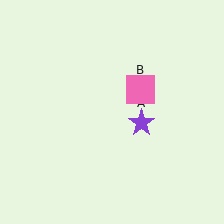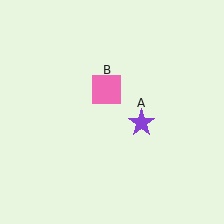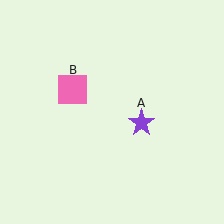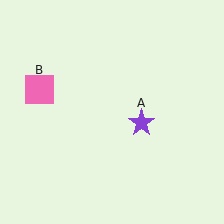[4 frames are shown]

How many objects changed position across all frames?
1 object changed position: pink square (object B).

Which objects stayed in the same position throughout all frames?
Purple star (object A) remained stationary.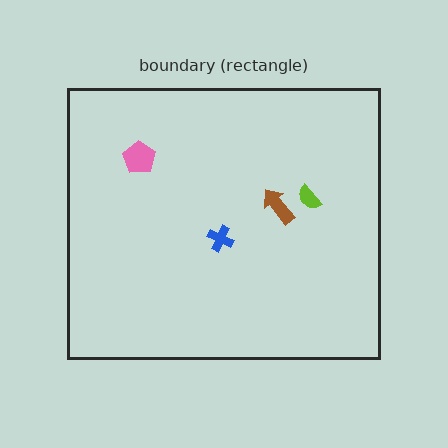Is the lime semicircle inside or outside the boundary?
Inside.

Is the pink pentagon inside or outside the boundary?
Inside.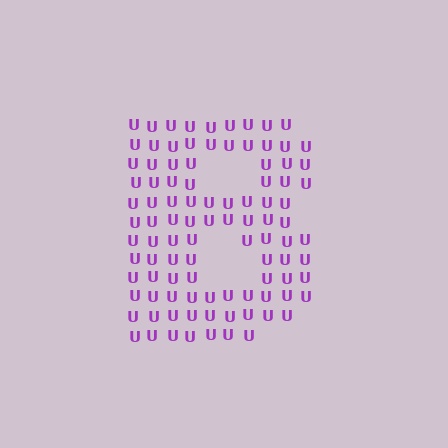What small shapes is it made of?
It is made of small letter U's.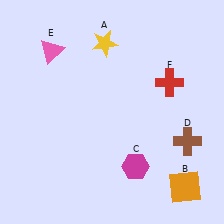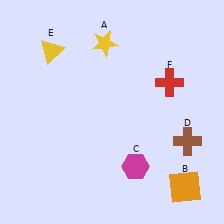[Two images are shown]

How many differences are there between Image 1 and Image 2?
There is 1 difference between the two images.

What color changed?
The triangle (E) changed from pink in Image 1 to yellow in Image 2.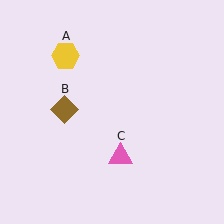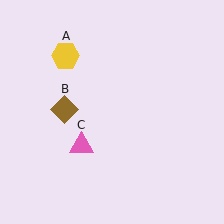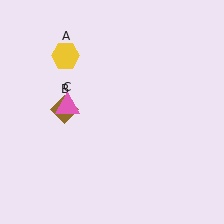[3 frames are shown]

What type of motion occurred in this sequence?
The pink triangle (object C) rotated clockwise around the center of the scene.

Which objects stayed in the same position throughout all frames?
Yellow hexagon (object A) and brown diamond (object B) remained stationary.